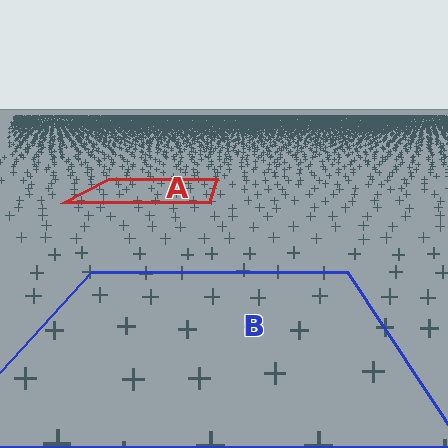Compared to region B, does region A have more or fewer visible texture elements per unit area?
Region A has more texture elements per unit area — they are packed more densely because it is farther away.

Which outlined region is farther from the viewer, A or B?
Region A is farther from the viewer — the texture elements inside it appear smaller and more densely packed.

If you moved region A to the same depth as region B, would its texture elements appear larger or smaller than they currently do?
They would appear larger. At a closer depth, the same texture elements are projected at a bigger on-screen size.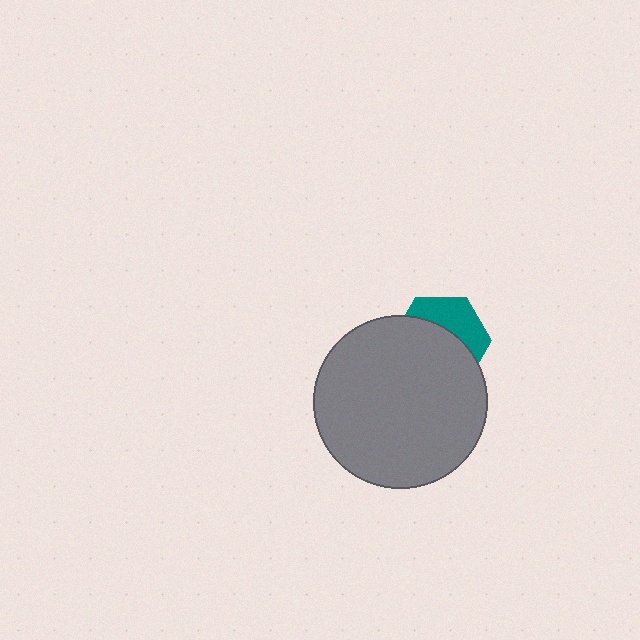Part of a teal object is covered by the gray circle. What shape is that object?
It is a hexagon.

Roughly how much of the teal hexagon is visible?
A small part of it is visible (roughly 37%).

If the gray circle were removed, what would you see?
You would see the complete teal hexagon.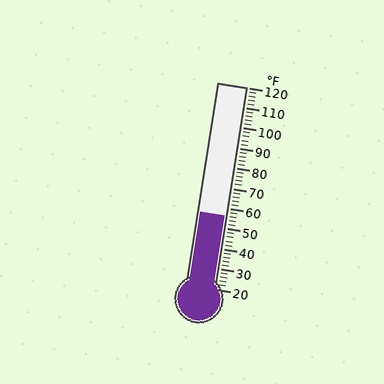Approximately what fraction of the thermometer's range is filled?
The thermometer is filled to approximately 35% of its range.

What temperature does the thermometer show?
The thermometer shows approximately 56°F.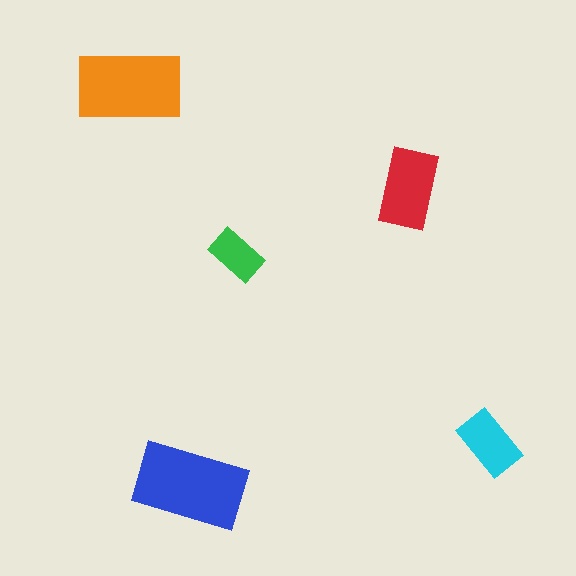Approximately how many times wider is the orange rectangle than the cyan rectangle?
About 1.5 times wider.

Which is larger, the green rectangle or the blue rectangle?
The blue one.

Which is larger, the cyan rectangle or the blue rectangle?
The blue one.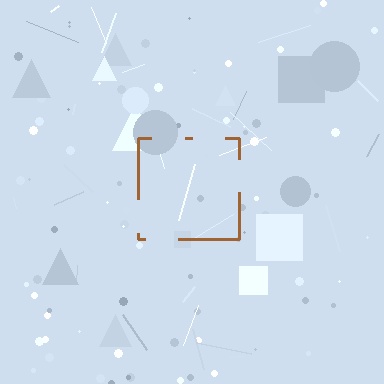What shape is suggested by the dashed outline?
The dashed outline suggests a square.